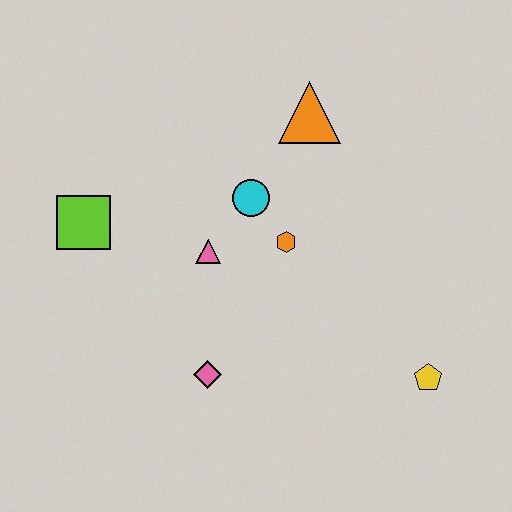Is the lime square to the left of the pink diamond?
Yes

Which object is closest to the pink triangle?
The cyan circle is closest to the pink triangle.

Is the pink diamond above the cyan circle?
No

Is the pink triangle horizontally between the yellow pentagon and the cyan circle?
No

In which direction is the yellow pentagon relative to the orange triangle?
The yellow pentagon is below the orange triangle.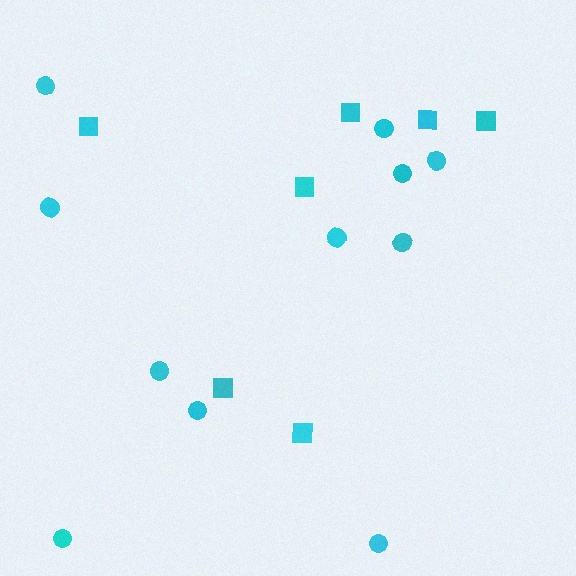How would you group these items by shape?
There are 2 groups: one group of squares (7) and one group of circles (11).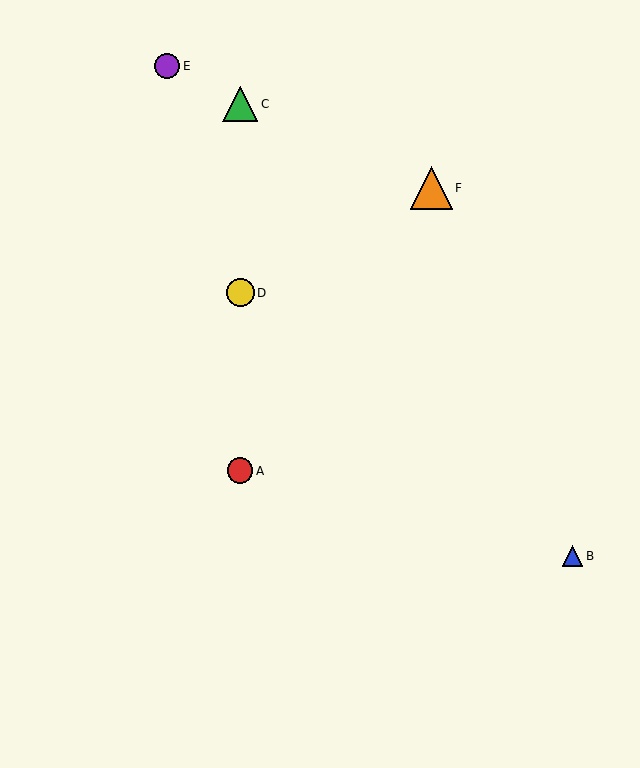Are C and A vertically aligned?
Yes, both are at x≈240.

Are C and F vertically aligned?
No, C is at x≈240 and F is at x≈431.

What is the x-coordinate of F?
Object F is at x≈431.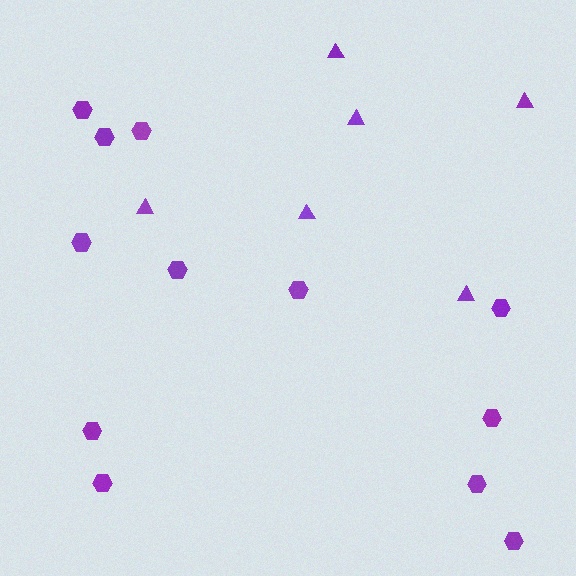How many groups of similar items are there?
There are 2 groups: one group of hexagons (12) and one group of triangles (6).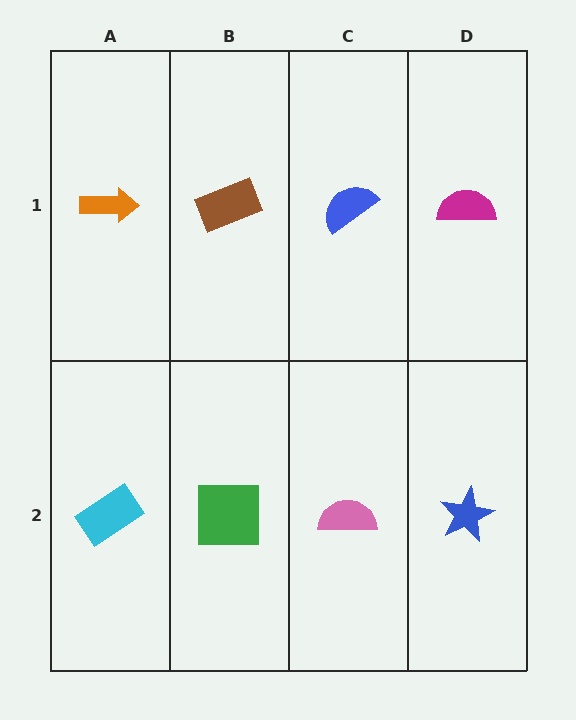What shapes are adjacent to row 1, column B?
A green square (row 2, column B), an orange arrow (row 1, column A), a blue semicircle (row 1, column C).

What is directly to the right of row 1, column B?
A blue semicircle.